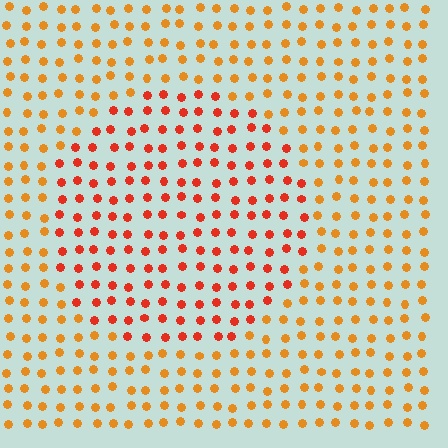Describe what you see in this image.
The image is filled with small orange elements in a uniform arrangement. A circle-shaped region is visible where the elements are tinted to a slightly different hue, forming a subtle color boundary.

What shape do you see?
I see a circle.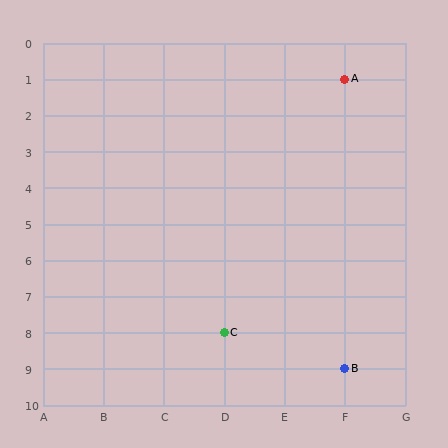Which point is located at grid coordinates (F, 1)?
Point A is at (F, 1).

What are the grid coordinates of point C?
Point C is at grid coordinates (D, 8).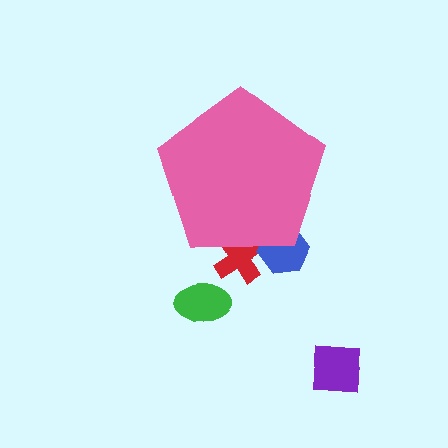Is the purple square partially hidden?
No, the purple square is fully visible.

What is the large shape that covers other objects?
A pink pentagon.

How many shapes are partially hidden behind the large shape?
2 shapes are partially hidden.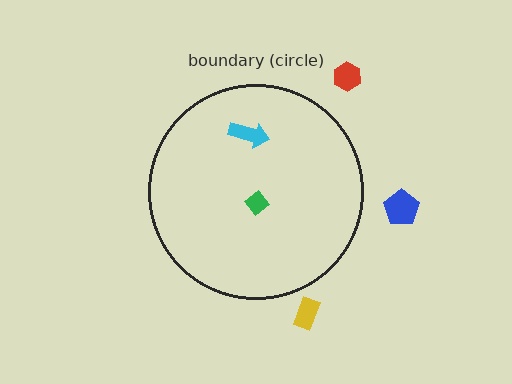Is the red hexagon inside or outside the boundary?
Outside.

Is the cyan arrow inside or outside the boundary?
Inside.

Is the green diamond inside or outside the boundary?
Inside.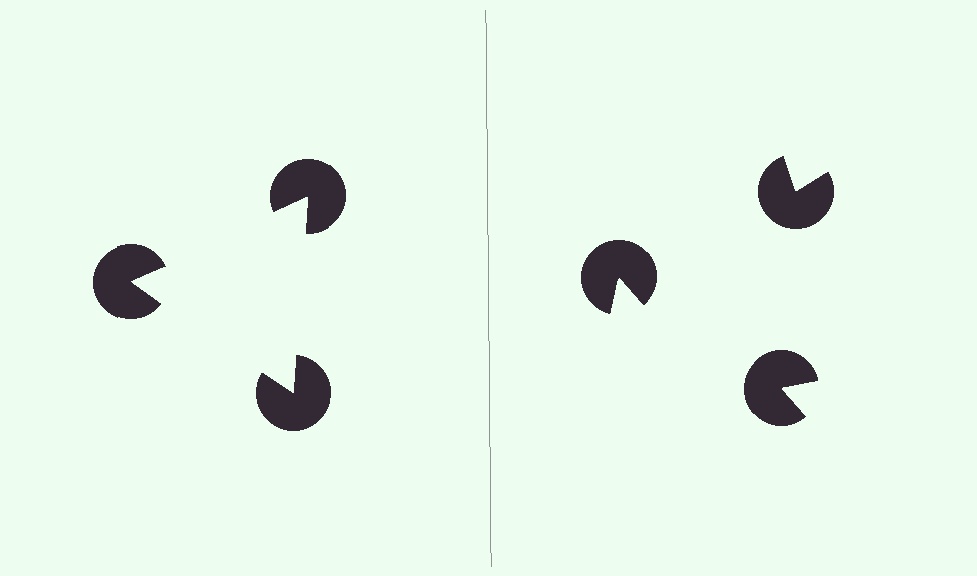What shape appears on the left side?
An illusory triangle.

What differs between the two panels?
The pac-man discs are positioned identically on both sides; only the wedge orientations differ. On the left they align to a triangle; on the right they are misaligned.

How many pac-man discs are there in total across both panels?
6 — 3 on each side.